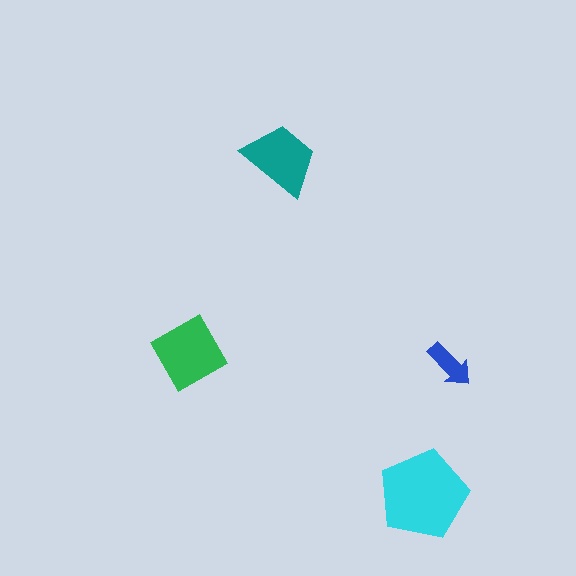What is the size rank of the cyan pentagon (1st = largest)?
1st.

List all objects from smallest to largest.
The blue arrow, the teal trapezoid, the green diamond, the cyan pentagon.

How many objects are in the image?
There are 4 objects in the image.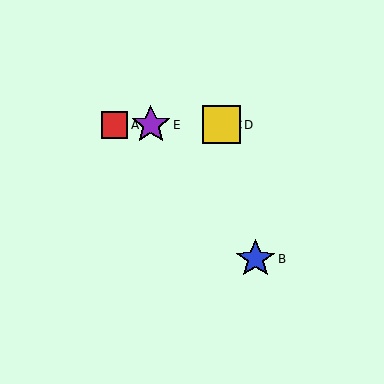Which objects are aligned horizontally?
Objects A, C, D, E are aligned horizontally.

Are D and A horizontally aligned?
Yes, both are at y≈125.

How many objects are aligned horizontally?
4 objects (A, C, D, E) are aligned horizontally.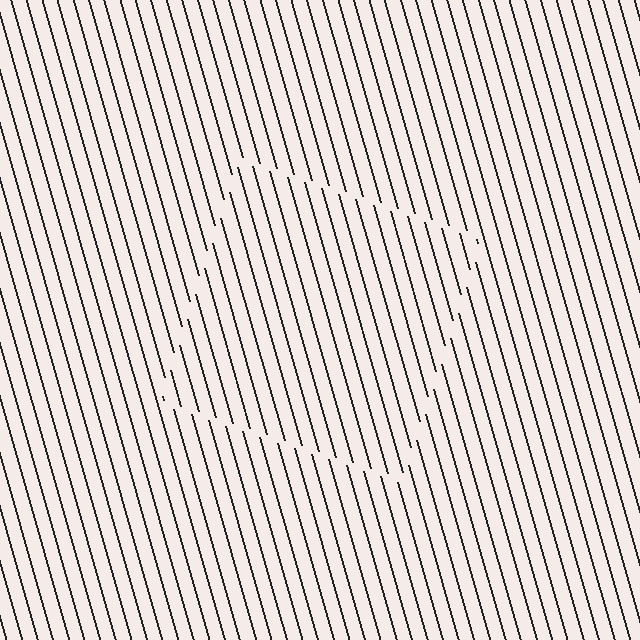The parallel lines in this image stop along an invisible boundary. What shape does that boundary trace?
An illusory square. The interior of the shape contains the same grating, shifted by half a period — the contour is defined by the phase discontinuity where line-ends from the inner and outer gratings abut.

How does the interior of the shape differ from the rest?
The interior of the shape contains the same grating, shifted by half a period — the contour is defined by the phase discontinuity where line-ends from the inner and outer gratings abut.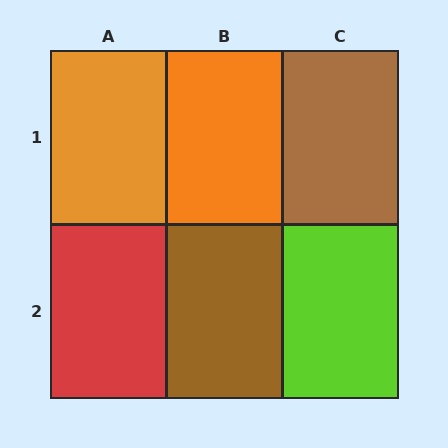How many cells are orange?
2 cells are orange.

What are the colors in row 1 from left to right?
Orange, orange, brown.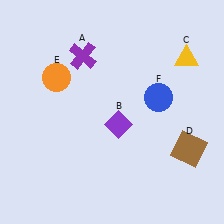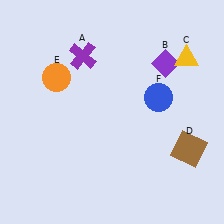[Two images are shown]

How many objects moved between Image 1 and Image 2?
1 object moved between the two images.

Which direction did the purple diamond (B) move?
The purple diamond (B) moved up.